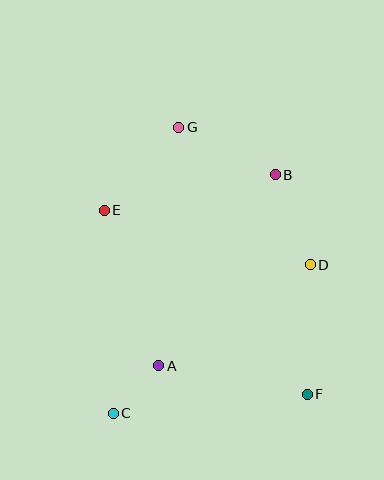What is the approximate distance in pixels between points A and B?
The distance between A and B is approximately 224 pixels.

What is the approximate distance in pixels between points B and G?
The distance between B and G is approximately 107 pixels.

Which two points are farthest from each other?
Points F and G are farthest from each other.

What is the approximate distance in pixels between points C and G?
The distance between C and G is approximately 293 pixels.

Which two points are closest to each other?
Points A and C are closest to each other.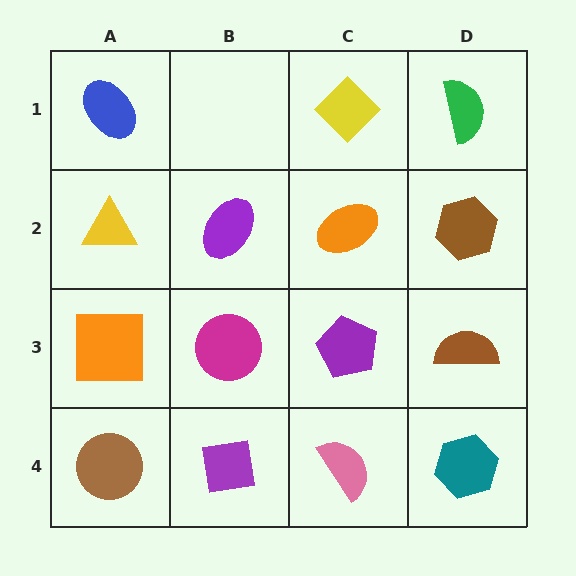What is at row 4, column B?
A purple square.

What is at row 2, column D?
A brown hexagon.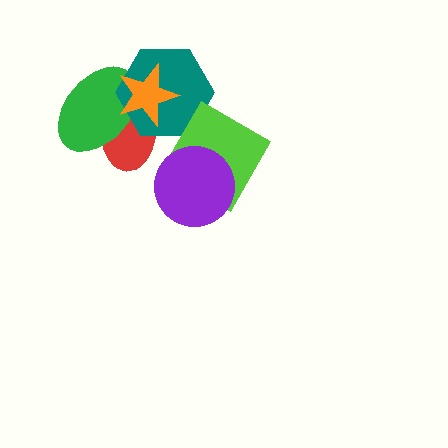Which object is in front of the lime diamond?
The purple circle is in front of the lime diamond.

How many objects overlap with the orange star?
3 objects overlap with the orange star.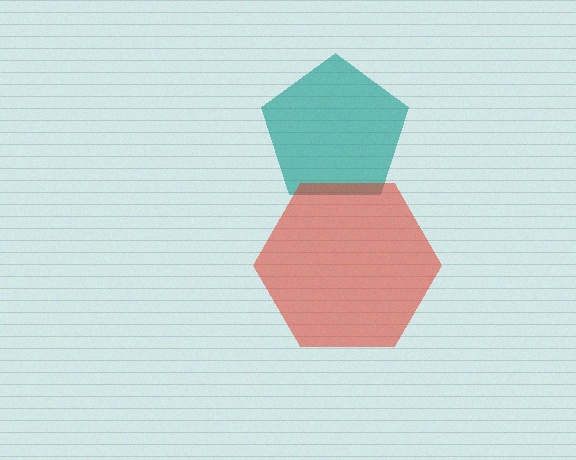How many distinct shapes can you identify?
There are 2 distinct shapes: a teal pentagon, a red hexagon.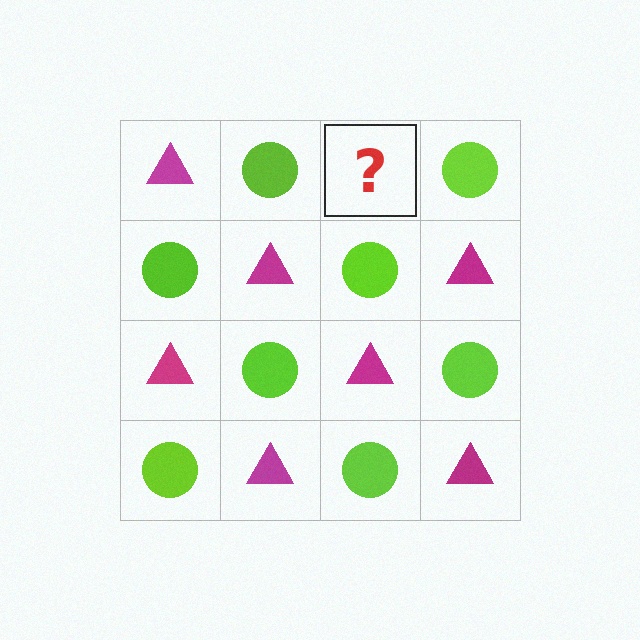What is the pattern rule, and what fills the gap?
The rule is that it alternates magenta triangle and lime circle in a checkerboard pattern. The gap should be filled with a magenta triangle.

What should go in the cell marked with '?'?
The missing cell should contain a magenta triangle.